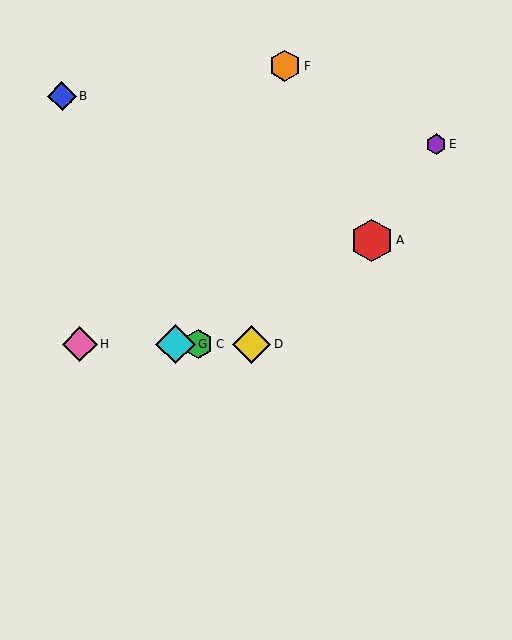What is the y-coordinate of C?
Object C is at y≈344.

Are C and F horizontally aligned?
No, C is at y≈344 and F is at y≈66.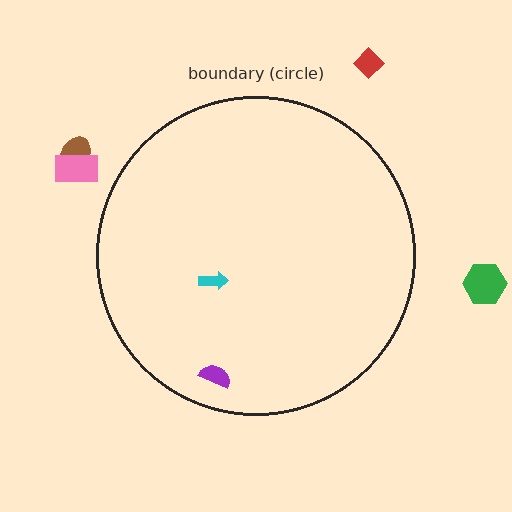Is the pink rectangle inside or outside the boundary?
Outside.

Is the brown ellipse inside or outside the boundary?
Outside.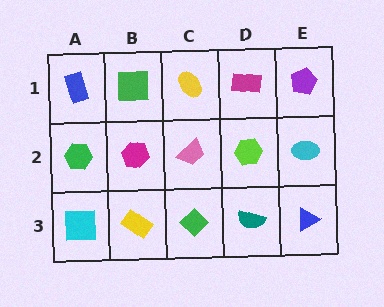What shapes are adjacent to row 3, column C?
A pink trapezoid (row 2, column C), a yellow rectangle (row 3, column B), a teal semicircle (row 3, column D).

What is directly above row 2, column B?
A green square.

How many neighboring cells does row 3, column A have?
2.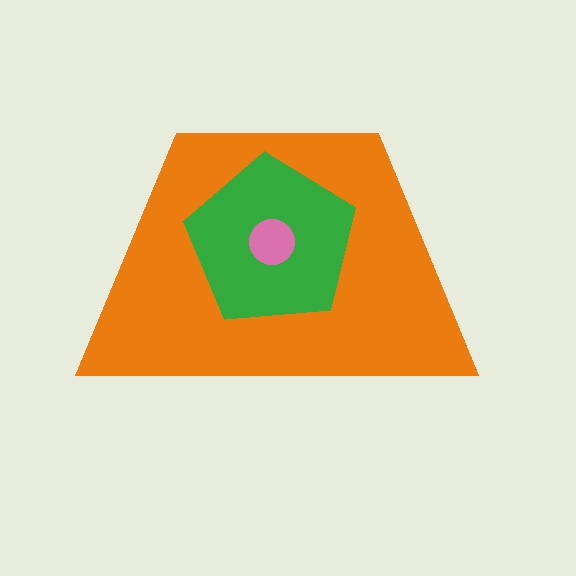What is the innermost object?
The pink circle.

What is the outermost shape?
The orange trapezoid.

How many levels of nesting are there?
3.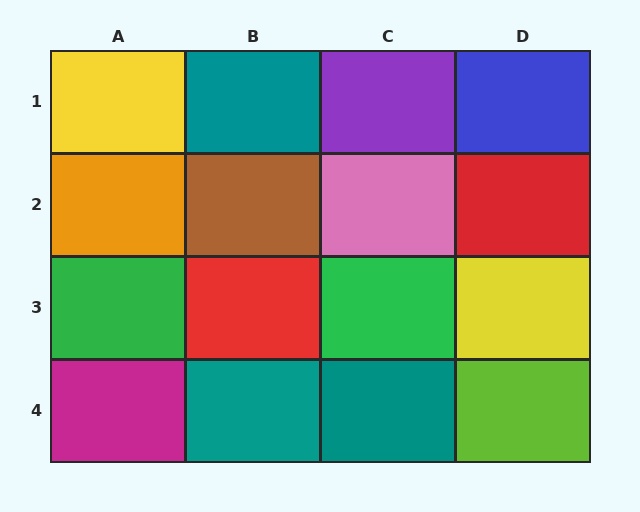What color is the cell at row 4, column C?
Teal.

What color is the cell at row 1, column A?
Yellow.